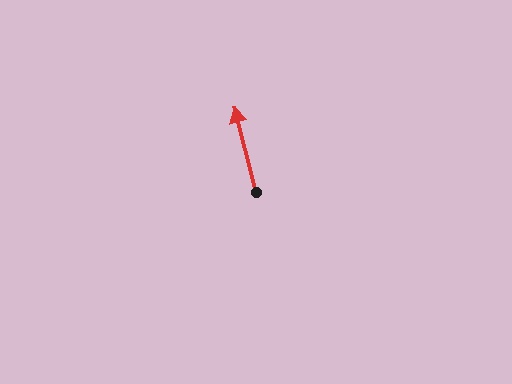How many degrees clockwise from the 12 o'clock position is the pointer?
Approximately 346 degrees.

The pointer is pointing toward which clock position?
Roughly 12 o'clock.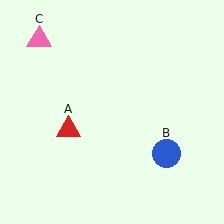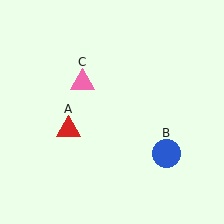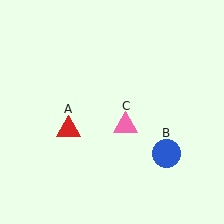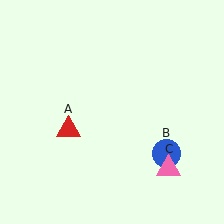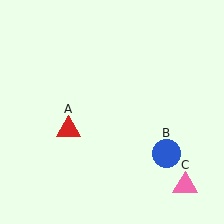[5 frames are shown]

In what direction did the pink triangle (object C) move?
The pink triangle (object C) moved down and to the right.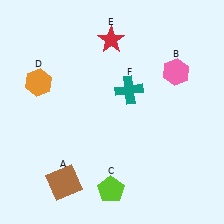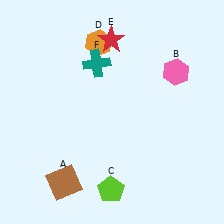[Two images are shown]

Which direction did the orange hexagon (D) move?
The orange hexagon (D) moved right.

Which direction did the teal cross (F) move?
The teal cross (F) moved left.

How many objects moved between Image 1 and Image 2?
2 objects moved between the two images.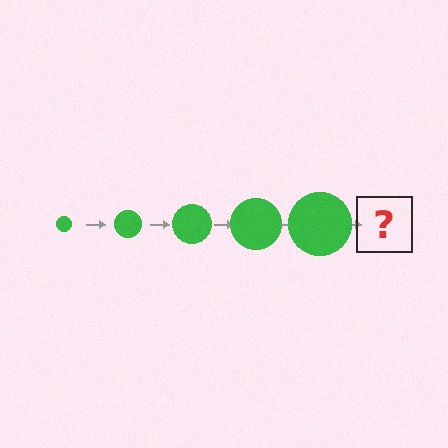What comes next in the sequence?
The next element should be a green circle, larger than the previous one.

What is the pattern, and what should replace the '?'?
The pattern is that the circle gets progressively larger each step. The '?' should be a green circle, larger than the previous one.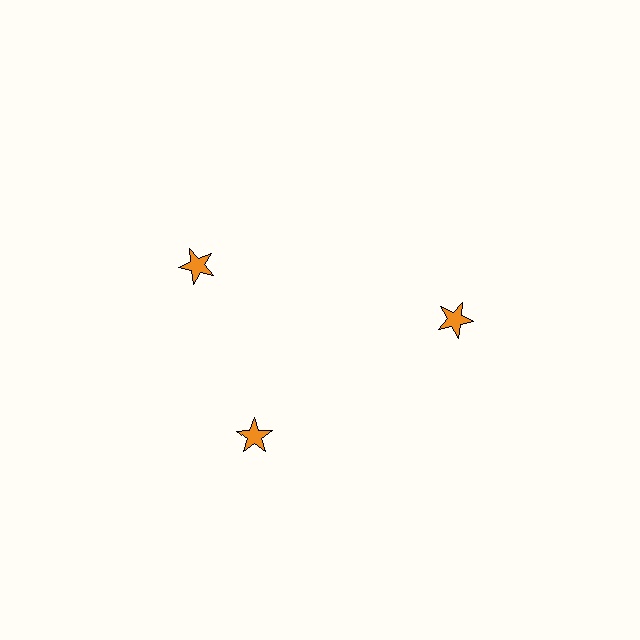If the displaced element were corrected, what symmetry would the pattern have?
It would have 3-fold rotational symmetry — the pattern would map onto itself every 120 degrees.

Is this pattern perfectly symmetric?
No. The 3 orange stars are arranged in a ring, but one element near the 11 o'clock position is rotated out of alignment along the ring, breaking the 3-fold rotational symmetry.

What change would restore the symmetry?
The symmetry would be restored by rotating it back into even spacing with its neighbors so that all 3 stars sit at equal angles and equal distance from the center.